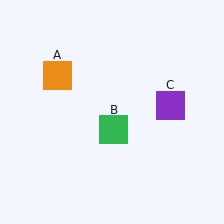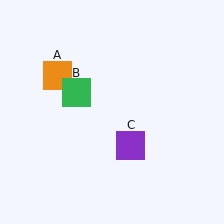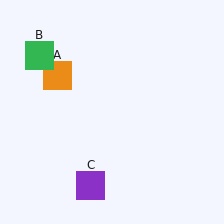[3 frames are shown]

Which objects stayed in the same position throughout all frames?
Orange square (object A) remained stationary.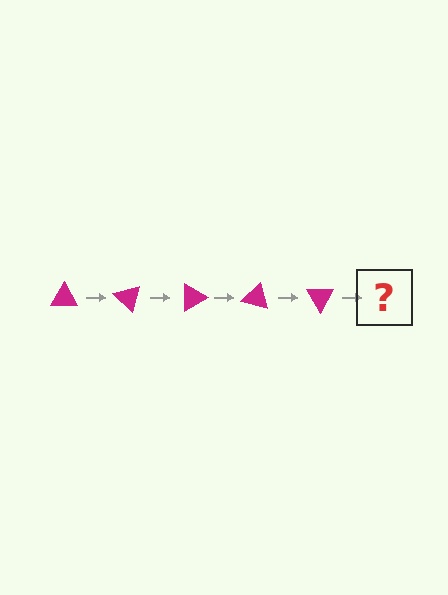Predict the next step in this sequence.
The next step is a magenta triangle rotated 225 degrees.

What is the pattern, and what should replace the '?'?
The pattern is that the triangle rotates 45 degrees each step. The '?' should be a magenta triangle rotated 225 degrees.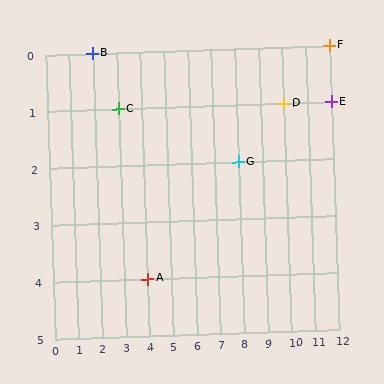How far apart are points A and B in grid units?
Points A and B are 2 columns and 4 rows apart (about 4.5 grid units diagonally).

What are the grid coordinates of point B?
Point B is at grid coordinates (2, 0).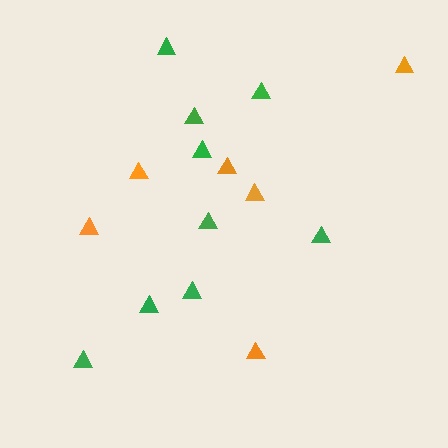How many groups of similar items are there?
There are 2 groups: one group of green triangles (9) and one group of orange triangles (6).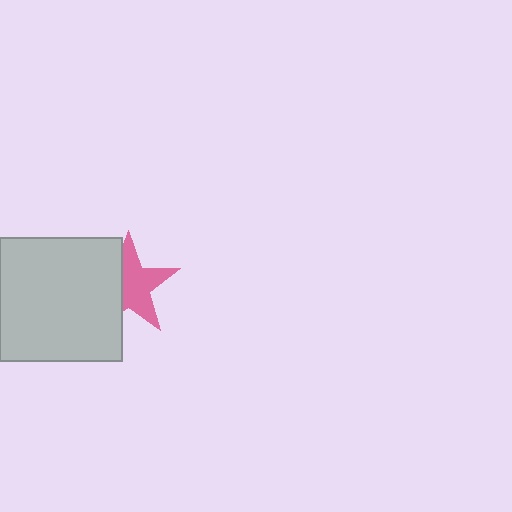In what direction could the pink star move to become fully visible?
The pink star could move right. That would shift it out from behind the light gray square entirely.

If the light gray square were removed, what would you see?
You would see the complete pink star.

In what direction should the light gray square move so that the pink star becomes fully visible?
The light gray square should move left. That is the shortest direction to clear the overlap and leave the pink star fully visible.